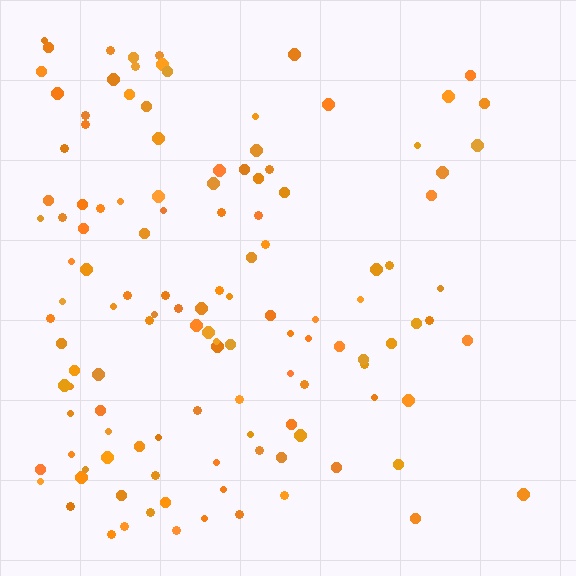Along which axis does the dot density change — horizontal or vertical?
Horizontal.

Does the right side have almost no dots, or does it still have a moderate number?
Still a moderate number, just noticeably fewer than the left.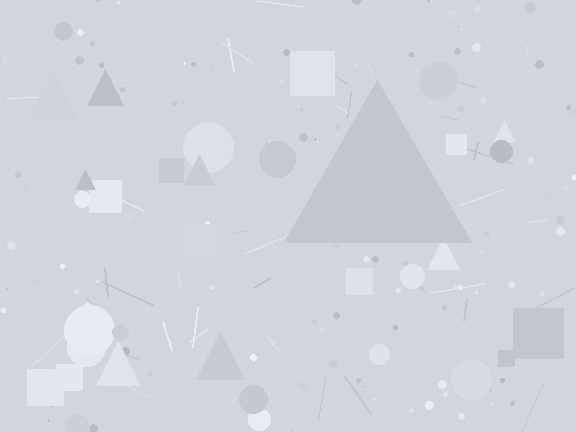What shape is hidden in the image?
A triangle is hidden in the image.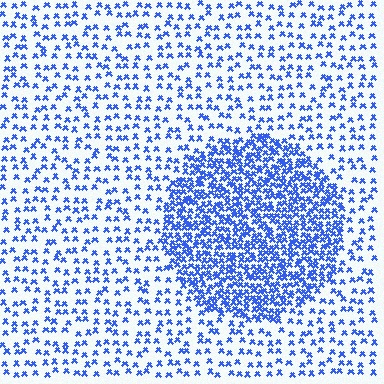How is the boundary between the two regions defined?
The boundary is defined by a change in element density (approximately 2.7x ratio). All elements are the same color, size, and shape.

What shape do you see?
I see a circle.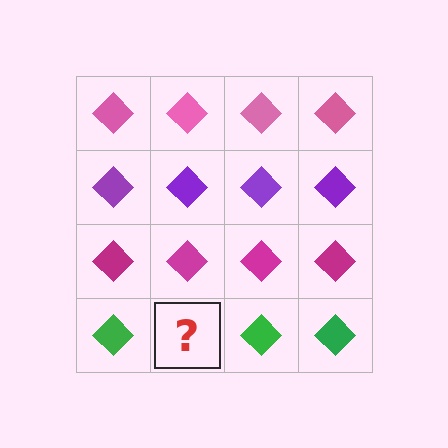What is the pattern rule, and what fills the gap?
The rule is that each row has a consistent color. The gap should be filled with a green diamond.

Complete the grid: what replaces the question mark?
The question mark should be replaced with a green diamond.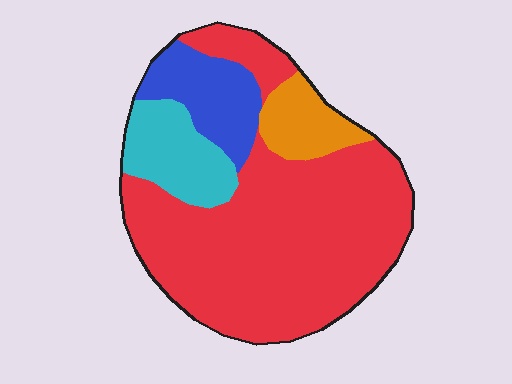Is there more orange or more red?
Red.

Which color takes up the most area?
Red, at roughly 65%.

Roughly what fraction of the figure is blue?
Blue takes up less than a quarter of the figure.